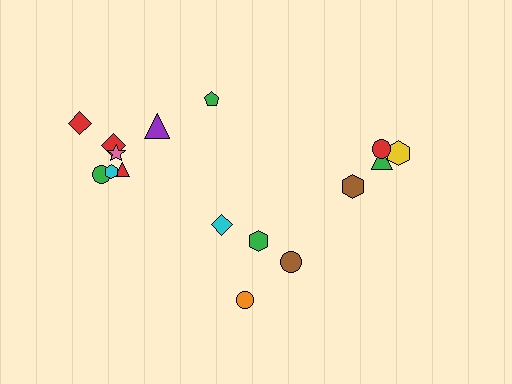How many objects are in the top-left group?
There are 8 objects.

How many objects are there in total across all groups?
There are 16 objects.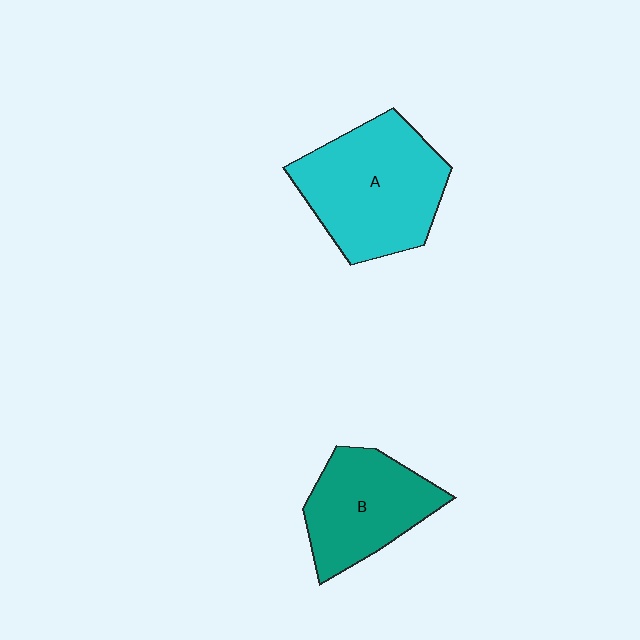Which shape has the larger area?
Shape A (cyan).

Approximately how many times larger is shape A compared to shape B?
Approximately 1.4 times.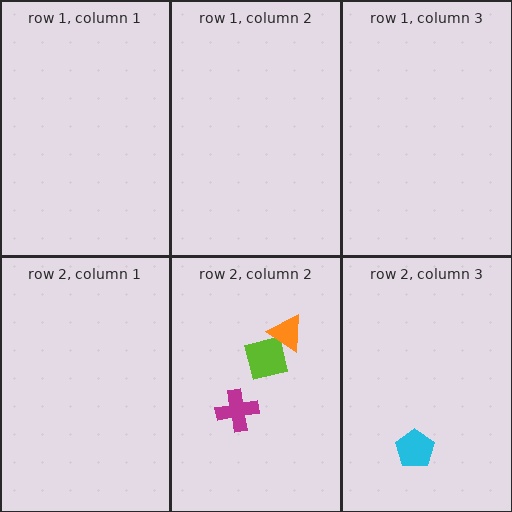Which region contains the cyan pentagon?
The row 2, column 3 region.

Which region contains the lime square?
The row 2, column 2 region.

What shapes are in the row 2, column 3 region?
The cyan pentagon.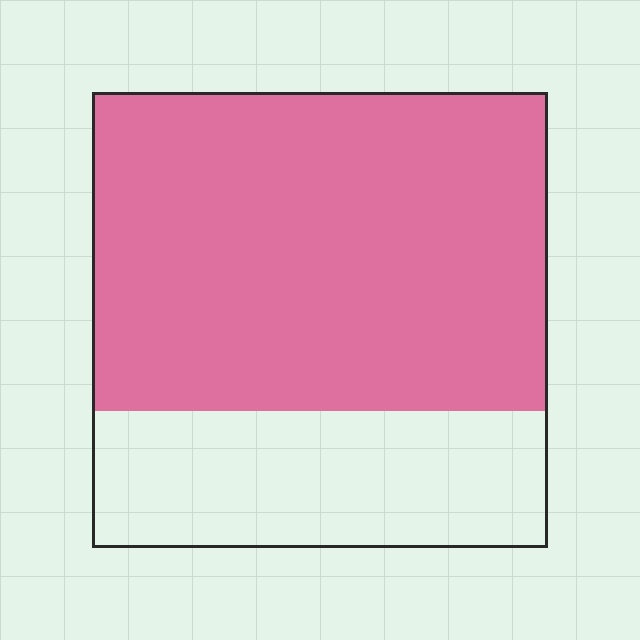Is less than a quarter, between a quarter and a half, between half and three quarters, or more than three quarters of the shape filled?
Between half and three quarters.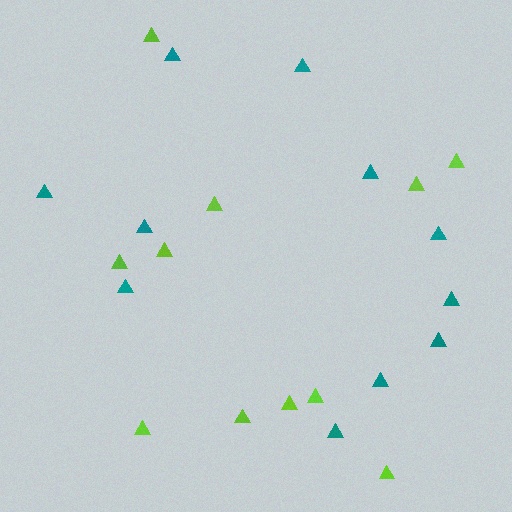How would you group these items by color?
There are 2 groups: one group of lime triangles (11) and one group of teal triangles (11).